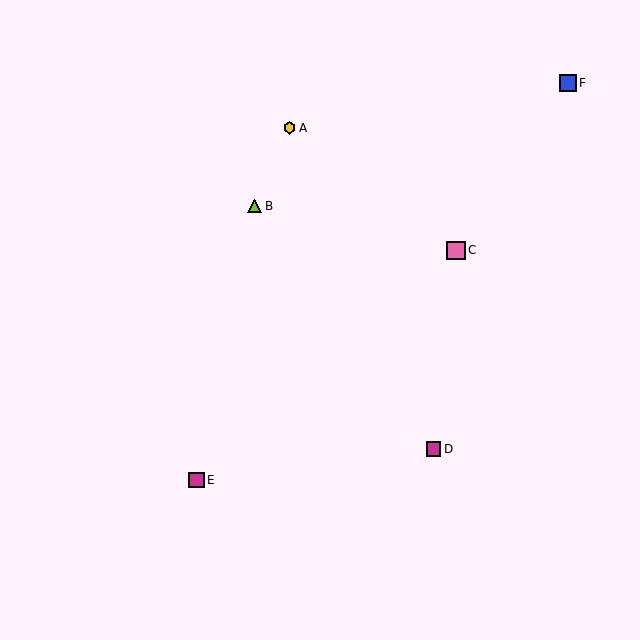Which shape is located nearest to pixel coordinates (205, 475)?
The magenta square (labeled E) at (197, 480) is nearest to that location.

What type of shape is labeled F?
Shape F is a blue square.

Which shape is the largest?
The pink square (labeled C) is the largest.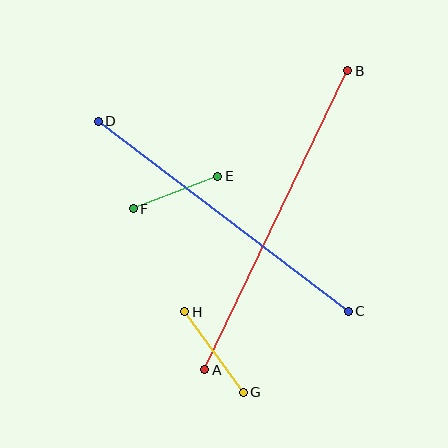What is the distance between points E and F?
The distance is approximately 91 pixels.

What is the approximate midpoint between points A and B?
The midpoint is at approximately (276, 220) pixels.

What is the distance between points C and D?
The distance is approximately 314 pixels.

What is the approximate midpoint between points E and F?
The midpoint is at approximately (176, 192) pixels.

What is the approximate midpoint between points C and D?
The midpoint is at approximately (223, 216) pixels.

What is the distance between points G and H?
The distance is approximately 99 pixels.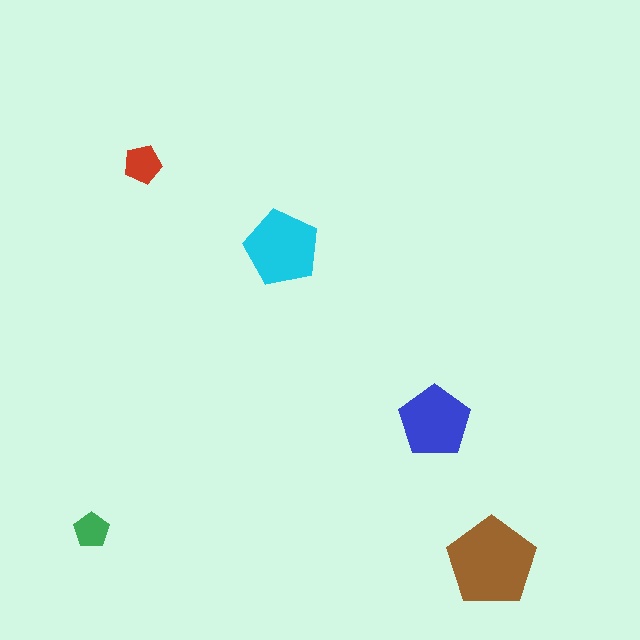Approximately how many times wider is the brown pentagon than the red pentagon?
About 2.5 times wider.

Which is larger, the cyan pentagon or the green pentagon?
The cyan one.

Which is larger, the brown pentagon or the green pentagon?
The brown one.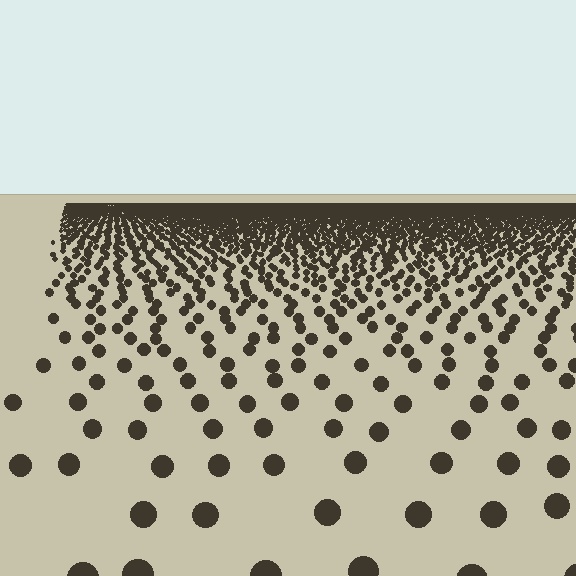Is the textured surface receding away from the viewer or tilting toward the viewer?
The surface is receding away from the viewer. Texture elements get smaller and denser toward the top.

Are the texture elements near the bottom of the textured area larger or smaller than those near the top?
Larger. Near the bottom, elements are closer to the viewer and appear at a bigger on-screen size.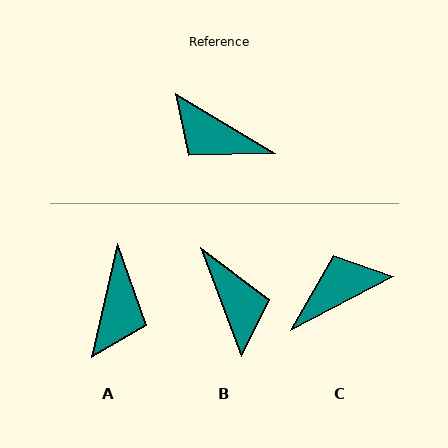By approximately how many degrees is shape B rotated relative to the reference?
Approximately 142 degrees counter-clockwise.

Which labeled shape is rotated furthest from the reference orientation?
B, about 142 degrees away.